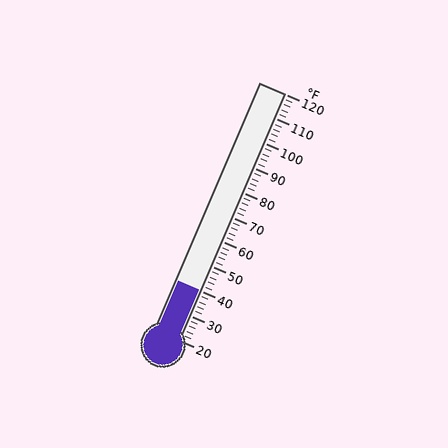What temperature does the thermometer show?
The thermometer shows approximately 40°F.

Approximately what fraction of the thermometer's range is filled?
The thermometer is filled to approximately 20% of its range.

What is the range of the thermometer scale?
The thermometer scale ranges from 20°F to 120°F.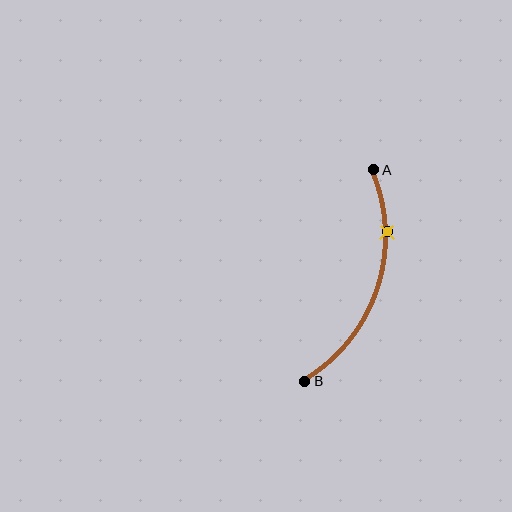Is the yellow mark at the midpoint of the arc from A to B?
No. The yellow mark lies on the arc but is closer to endpoint A. The arc midpoint would be at the point on the curve equidistant along the arc from both A and B.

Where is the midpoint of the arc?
The arc midpoint is the point on the curve farthest from the straight line joining A and B. It sits to the right of that line.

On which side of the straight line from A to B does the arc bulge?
The arc bulges to the right of the straight line connecting A and B.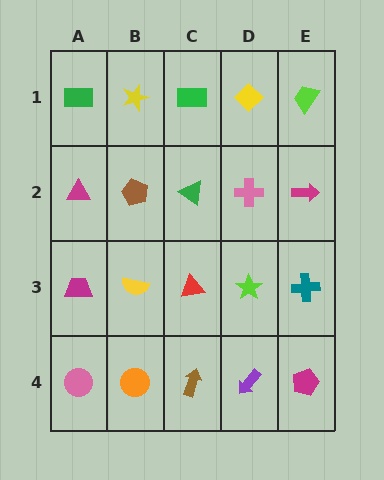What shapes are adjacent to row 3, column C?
A green triangle (row 2, column C), a brown arrow (row 4, column C), a yellow semicircle (row 3, column B), a lime star (row 3, column D).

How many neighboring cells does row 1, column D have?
3.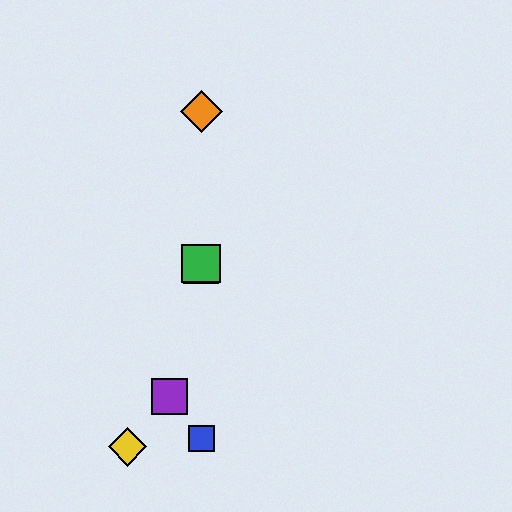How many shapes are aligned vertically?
4 shapes (the red square, the blue square, the green square, the orange diamond) are aligned vertically.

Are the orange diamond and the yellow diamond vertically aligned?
No, the orange diamond is at x≈201 and the yellow diamond is at x≈128.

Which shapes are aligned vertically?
The red square, the blue square, the green square, the orange diamond are aligned vertically.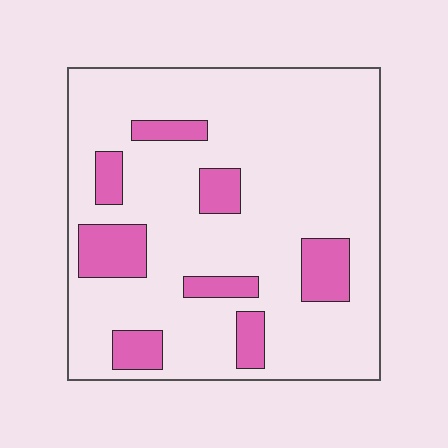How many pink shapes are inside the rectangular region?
8.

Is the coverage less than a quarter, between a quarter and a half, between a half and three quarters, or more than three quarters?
Less than a quarter.